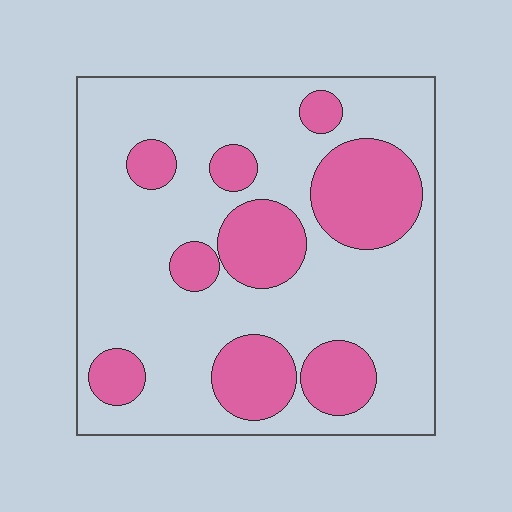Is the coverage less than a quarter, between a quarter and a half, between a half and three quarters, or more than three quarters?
Between a quarter and a half.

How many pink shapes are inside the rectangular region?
9.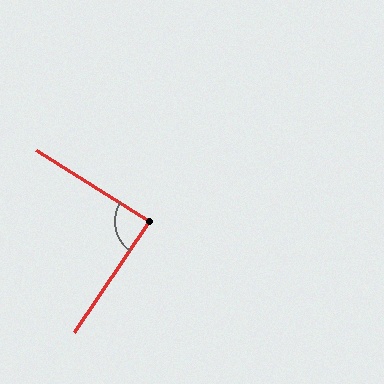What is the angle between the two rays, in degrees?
Approximately 88 degrees.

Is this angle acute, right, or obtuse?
It is approximately a right angle.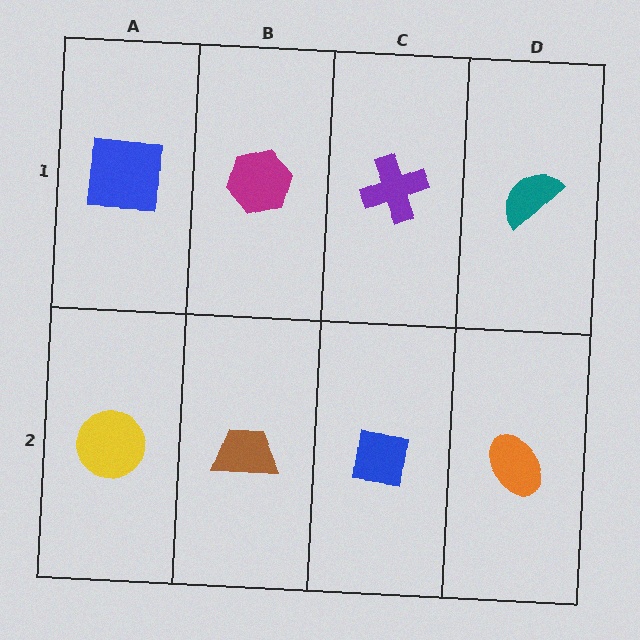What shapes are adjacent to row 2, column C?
A purple cross (row 1, column C), a brown trapezoid (row 2, column B), an orange ellipse (row 2, column D).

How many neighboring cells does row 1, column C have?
3.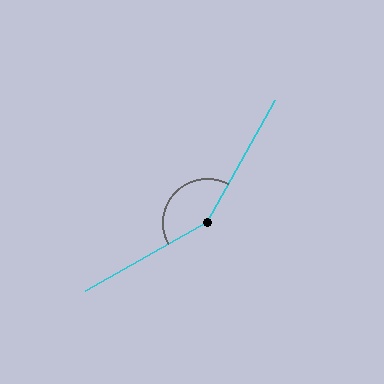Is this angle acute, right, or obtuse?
It is obtuse.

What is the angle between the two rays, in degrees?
Approximately 148 degrees.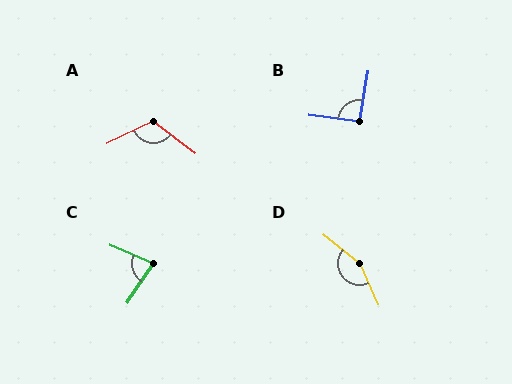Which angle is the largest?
D, at approximately 153 degrees.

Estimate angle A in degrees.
Approximately 117 degrees.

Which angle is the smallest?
C, at approximately 78 degrees.